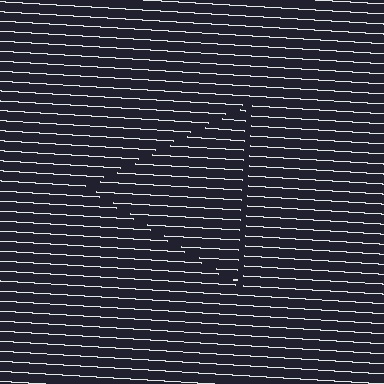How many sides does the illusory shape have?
3 sides — the line-ends trace a triangle.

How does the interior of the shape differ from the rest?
The interior of the shape contains the same grating, shifted by half a period — the contour is defined by the phase discontinuity where line-ends from the inner and outer gratings abut.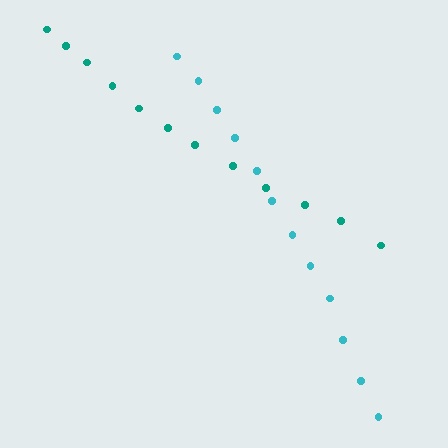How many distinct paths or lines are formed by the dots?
There are 2 distinct paths.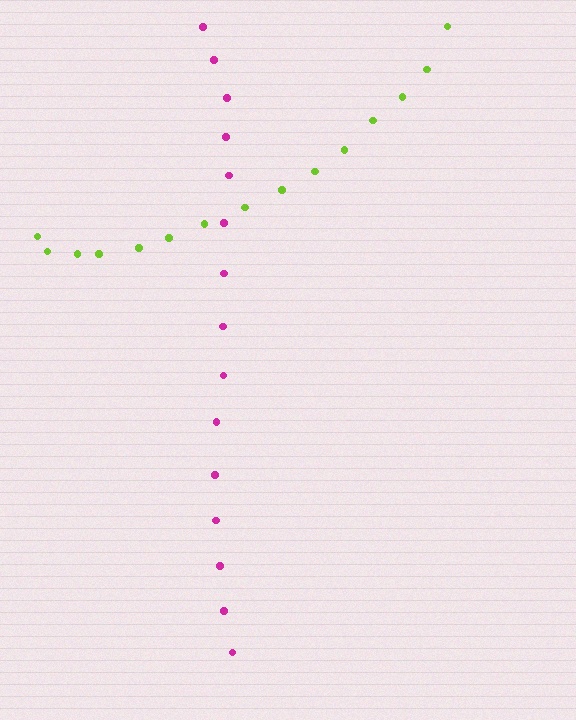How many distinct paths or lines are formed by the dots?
There are 2 distinct paths.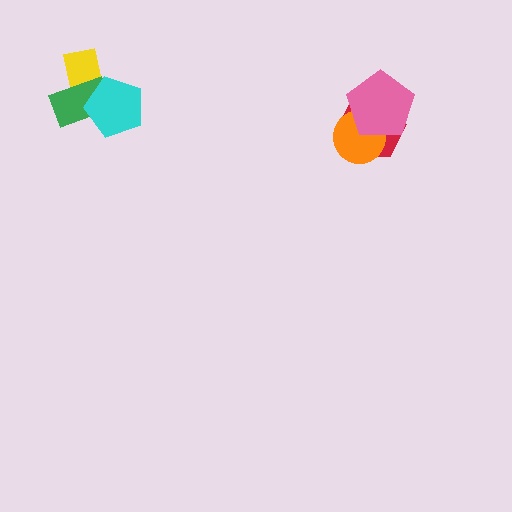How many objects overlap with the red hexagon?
2 objects overlap with the red hexagon.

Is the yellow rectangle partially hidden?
Yes, it is partially covered by another shape.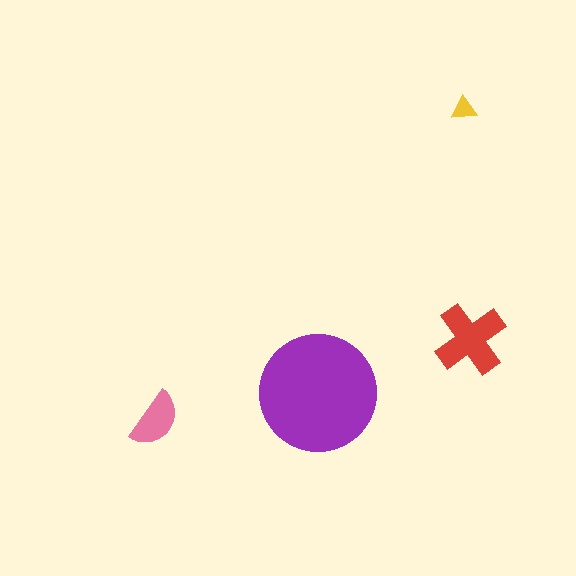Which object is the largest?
The purple circle.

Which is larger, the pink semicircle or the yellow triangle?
The pink semicircle.